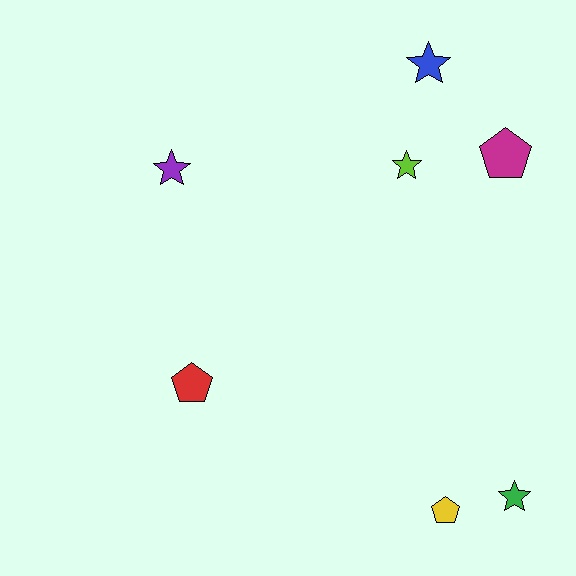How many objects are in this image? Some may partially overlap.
There are 7 objects.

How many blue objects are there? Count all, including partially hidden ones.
There is 1 blue object.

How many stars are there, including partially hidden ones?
There are 4 stars.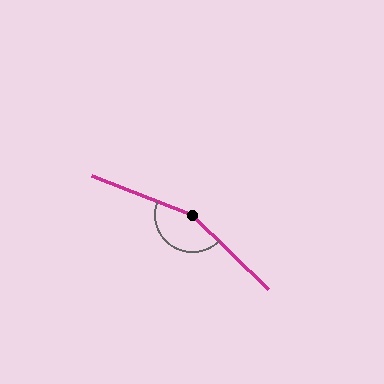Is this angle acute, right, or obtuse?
It is obtuse.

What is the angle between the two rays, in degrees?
Approximately 157 degrees.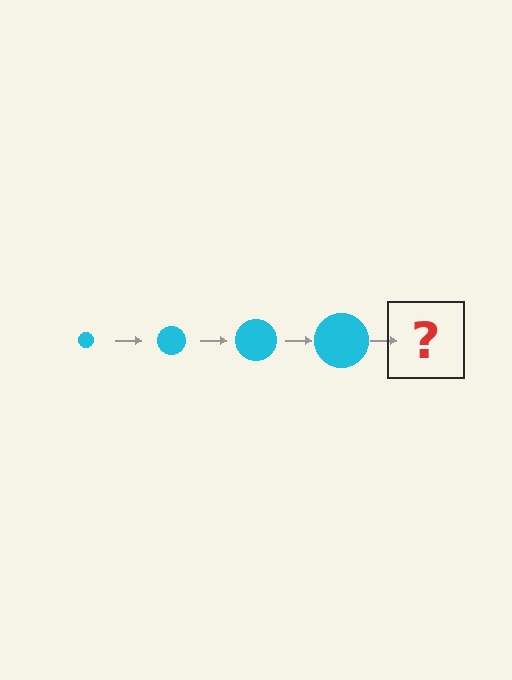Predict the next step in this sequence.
The next step is a cyan circle, larger than the previous one.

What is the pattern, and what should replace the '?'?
The pattern is that the circle gets progressively larger each step. The '?' should be a cyan circle, larger than the previous one.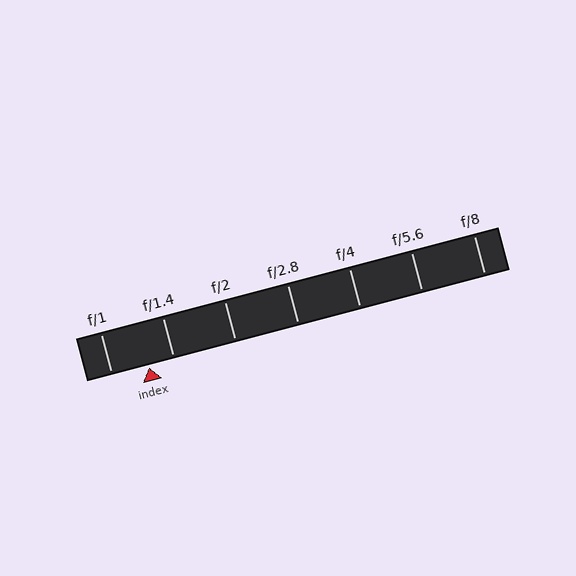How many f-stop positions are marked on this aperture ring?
There are 7 f-stop positions marked.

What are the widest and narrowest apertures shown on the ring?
The widest aperture shown is f/1 and the narrowest is f/8.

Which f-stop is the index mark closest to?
The index mark is closest to f/1.4.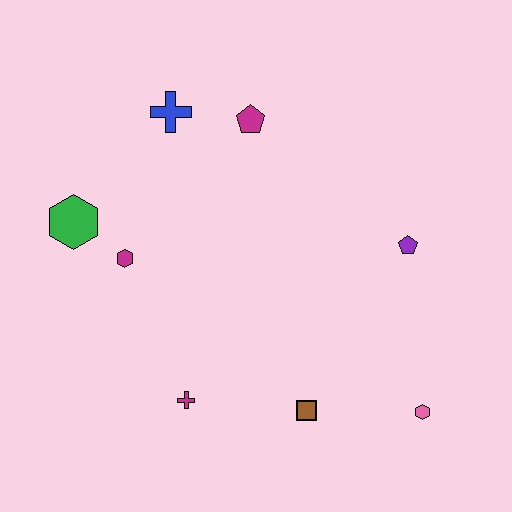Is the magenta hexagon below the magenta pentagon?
Yes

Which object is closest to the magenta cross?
The brown square is closest to the magenta cross.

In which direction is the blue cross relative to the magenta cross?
The blue cross is above the magenta cross.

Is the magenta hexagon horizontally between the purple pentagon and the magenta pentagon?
No